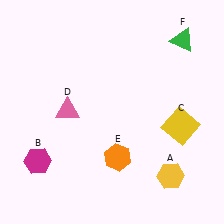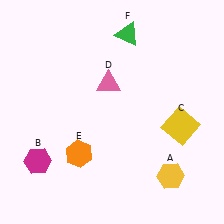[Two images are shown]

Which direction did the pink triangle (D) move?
The pink triangle (D) moved right.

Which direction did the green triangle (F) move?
The green triangle (F) moved left.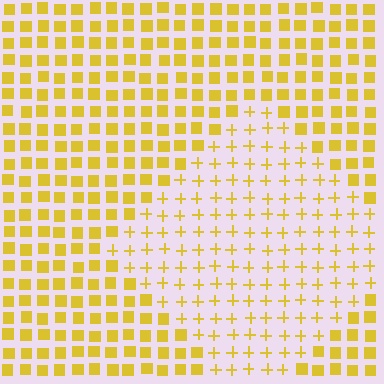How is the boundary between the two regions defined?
The boundary is defined by a change in element shape: plus signs inside vs. squares outside. All elements share the same color and spacing.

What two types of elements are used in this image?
The image uses plus signs inside the diamond region and squares outside it.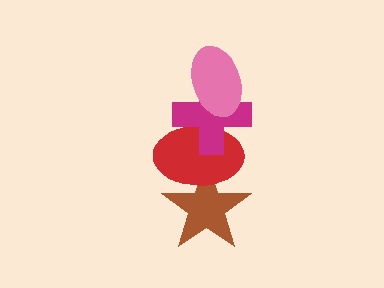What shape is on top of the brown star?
The red ellipse is on top of the brown star.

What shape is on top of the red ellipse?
The magenta cross is on top of the red ellipse.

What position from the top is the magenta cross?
The magenta cross is 2nd from the top.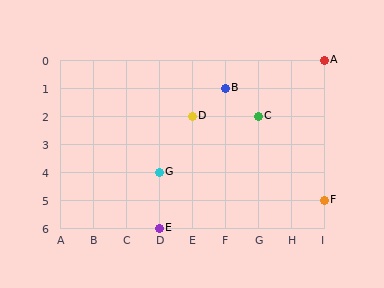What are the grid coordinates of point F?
Point F is at grid coordinates (I, 5).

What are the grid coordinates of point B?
Point B is at grid coordinates (F, 1).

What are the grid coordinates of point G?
Point G is at grid coordinates (D, 4).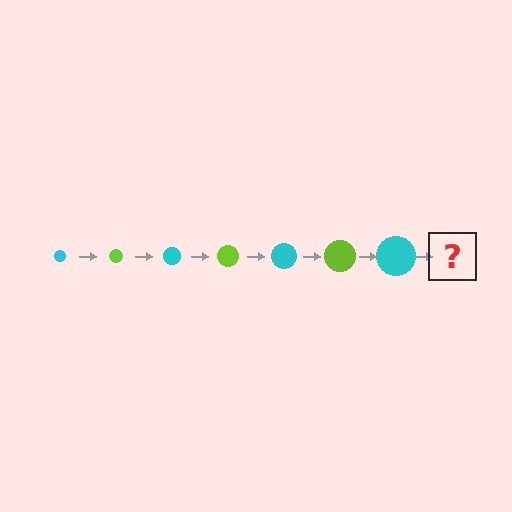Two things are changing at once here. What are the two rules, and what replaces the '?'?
The two rules are that the circle grows larger each step and the color cycles through cyan and lime. The '?' should be a lime circle, larger than the previous one.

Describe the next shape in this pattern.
It should be a lime circle, larger than the previous one.